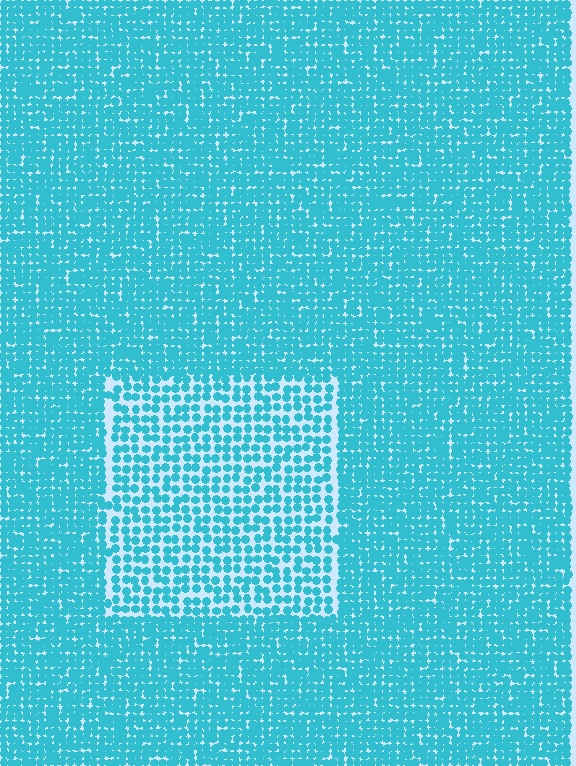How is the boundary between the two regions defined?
The boundary is defined by a change in element density (approximately 1.8x ratio). All elements are the same color, size, and shape.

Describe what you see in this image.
The image contains small cyan elements arranged at two different densities. A rectangle-shaped region is visible where the elements are less densely packed than the surrounding area.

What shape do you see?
I see a rectangle.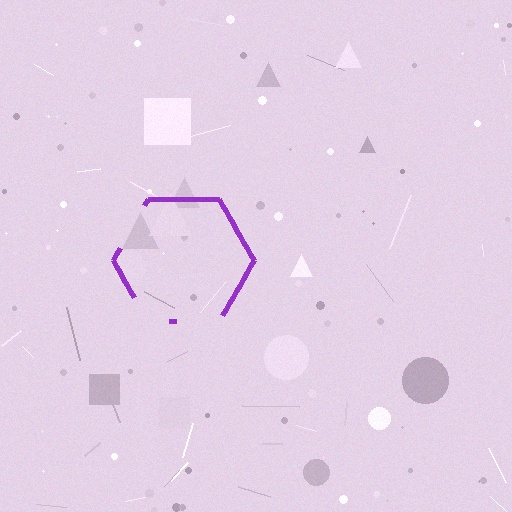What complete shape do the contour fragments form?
The contour fragments form a hexagon.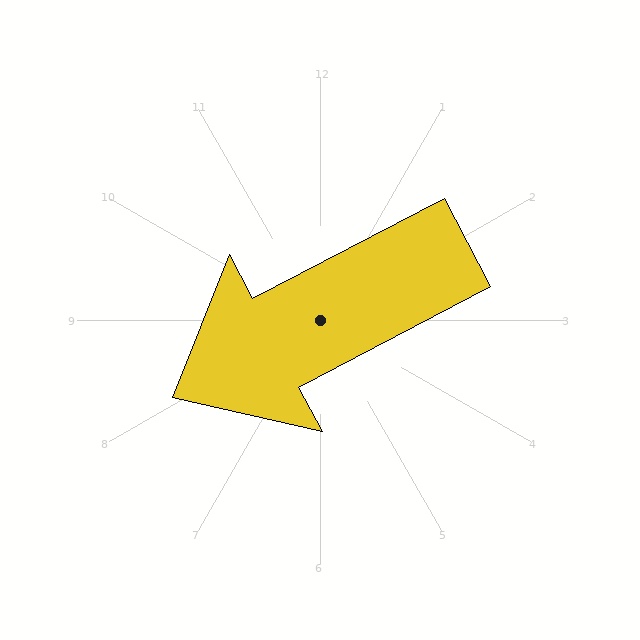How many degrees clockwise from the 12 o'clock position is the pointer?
Approximately 242 degrees.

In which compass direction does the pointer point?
Southwest.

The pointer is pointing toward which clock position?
Roughly 8 o'clock.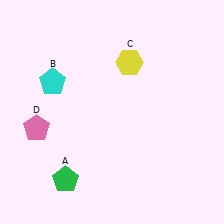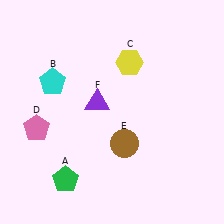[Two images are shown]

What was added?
A brown circle (E), a purple triangle (F) were added in Image 2.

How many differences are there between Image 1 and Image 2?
There are 2 differences between the two images.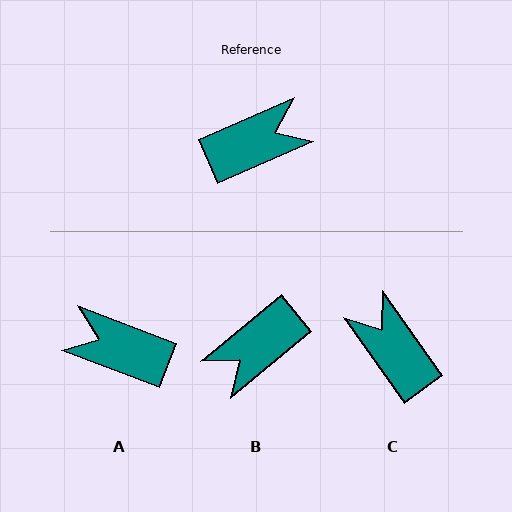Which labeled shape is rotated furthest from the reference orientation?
B, about 164 degrees away.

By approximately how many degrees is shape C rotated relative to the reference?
Approximately 102 degrees counter-clockwise.